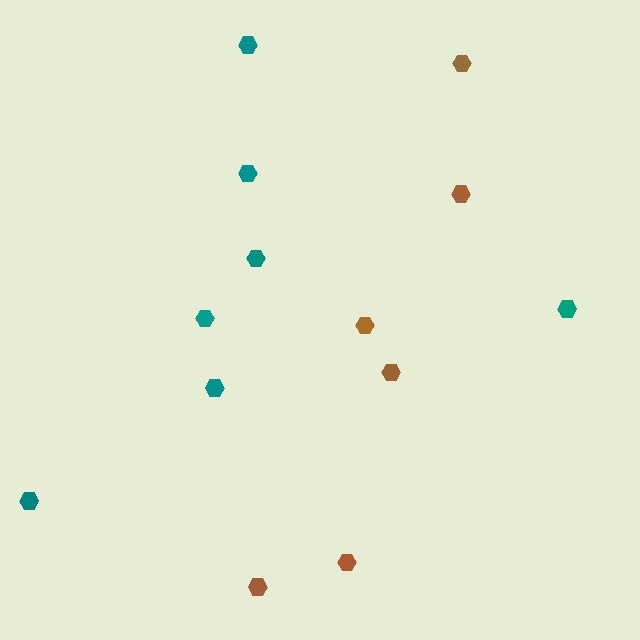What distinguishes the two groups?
There are 2 groups: one group of teal hexagons (7) and one group of brown hexagons (6).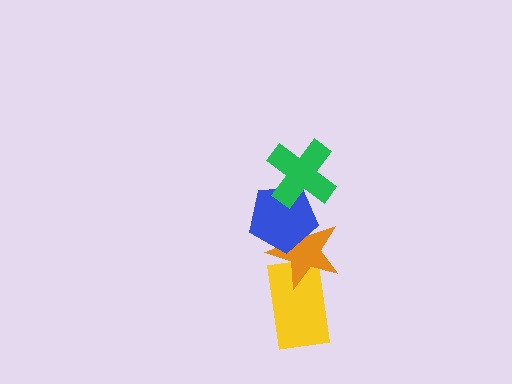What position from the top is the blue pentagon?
The blue pentagon is 2nd from the top.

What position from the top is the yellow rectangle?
The yellow rectangle is 4th from the top.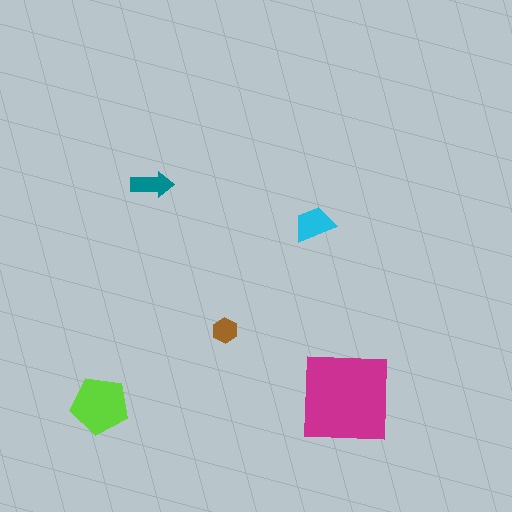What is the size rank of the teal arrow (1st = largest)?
4th.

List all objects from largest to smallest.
The magenta square, the lime pentagon, the cyan trapezoid, the teal arrow, the brown hexagon.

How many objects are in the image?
There are 5 objects in the image.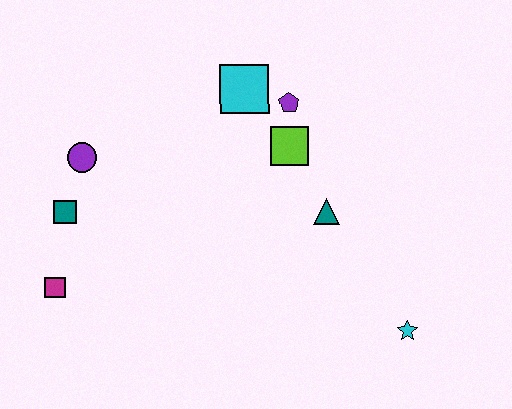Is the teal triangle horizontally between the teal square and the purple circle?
No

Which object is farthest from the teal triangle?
The magenta square is farthest from the teal triangle.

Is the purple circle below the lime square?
Yes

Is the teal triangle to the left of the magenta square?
No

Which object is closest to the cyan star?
The teal triangle is closest to the cyan star.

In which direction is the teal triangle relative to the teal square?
The teal triangle is to the right of the teal square.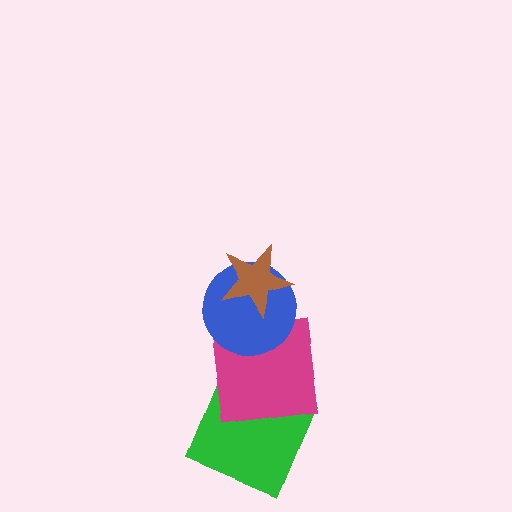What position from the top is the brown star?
The brown star is 1st from the top.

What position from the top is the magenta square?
The magenta square is 3rd from the top.